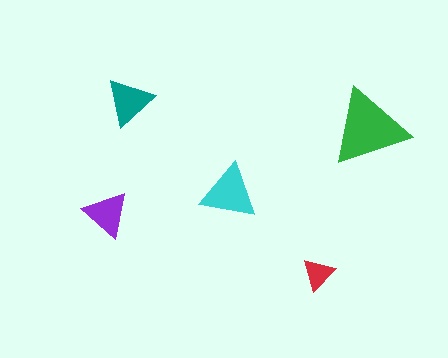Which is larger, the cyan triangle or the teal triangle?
The cyan one.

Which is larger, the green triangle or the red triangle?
The green one.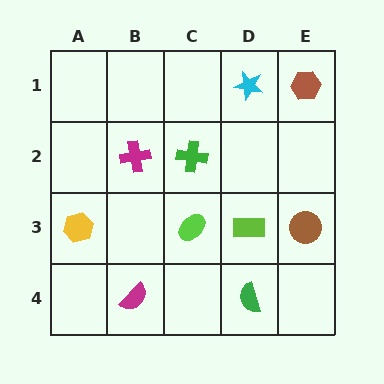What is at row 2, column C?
A green cross.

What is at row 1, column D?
A cyan star.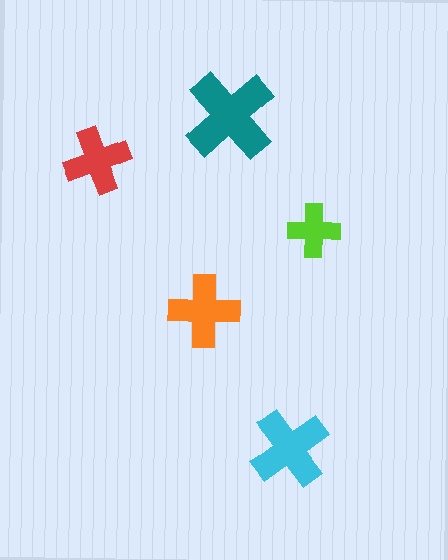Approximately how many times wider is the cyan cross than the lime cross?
About 1.5 times wider.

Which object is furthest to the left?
The red cross is leftmost.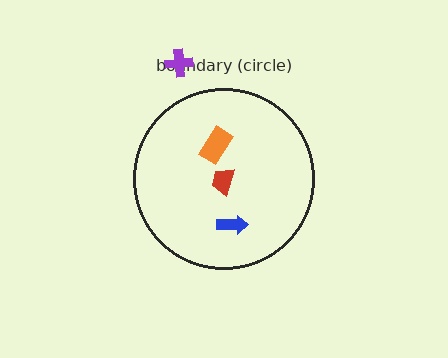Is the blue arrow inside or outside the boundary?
Inside.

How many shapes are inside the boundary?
3 inside, 1 outside.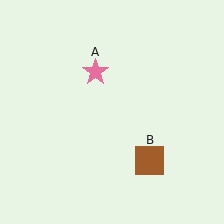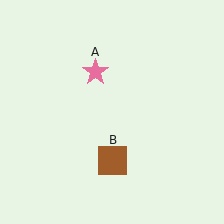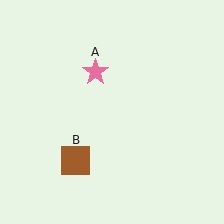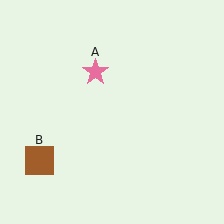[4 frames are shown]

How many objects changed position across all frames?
1 object changed position: brown square (object B).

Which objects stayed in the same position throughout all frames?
Pink star (object A) remained stationary.